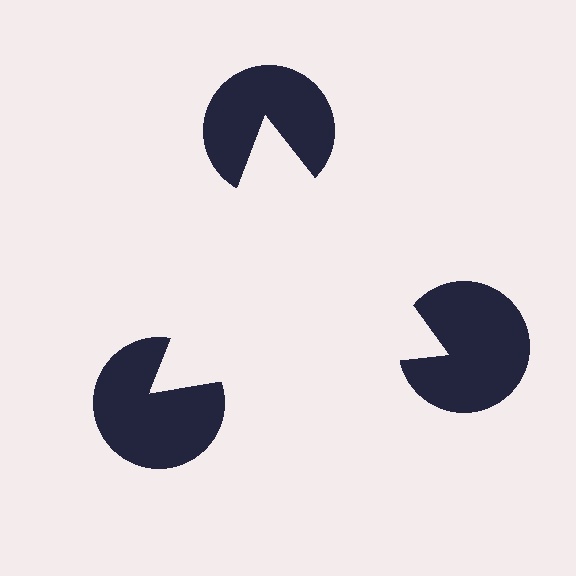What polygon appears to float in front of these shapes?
An illusory triangle — its edges are inferred from the aligned wedge cuts in the pac-man discs, not physically drawn.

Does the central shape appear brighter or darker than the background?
It typically appears slightly brighter than the background, even though no actual brightness change is drawn.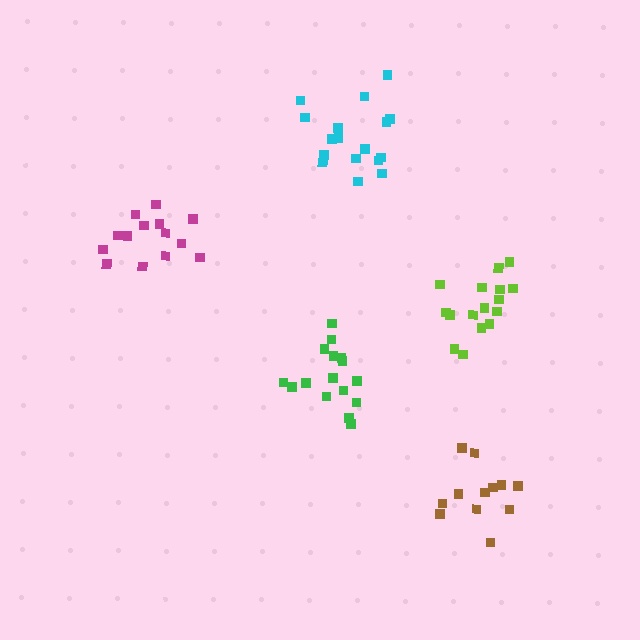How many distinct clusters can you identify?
There are 5 distinct clusters.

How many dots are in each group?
Group 1: 16 dots, Group 2: 17 dots, Group 3: 14 dots, Group 4: 12 dots, Group 5: 16 dots (75 total).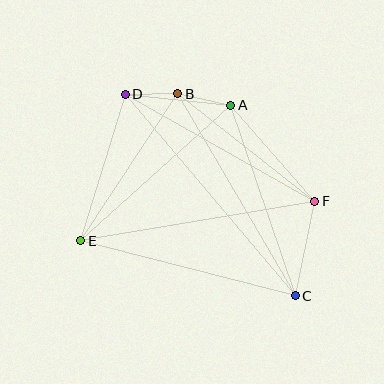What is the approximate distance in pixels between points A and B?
The distance between A and B is approximately 54 pixels.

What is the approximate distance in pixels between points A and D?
The distance between A and D is approximately 106 pixels.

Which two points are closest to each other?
Points B and D are closest to each other.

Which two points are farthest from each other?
Points C and D are farthest from each other.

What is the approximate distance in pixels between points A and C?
The distance between A and C is approximately 201 pixels.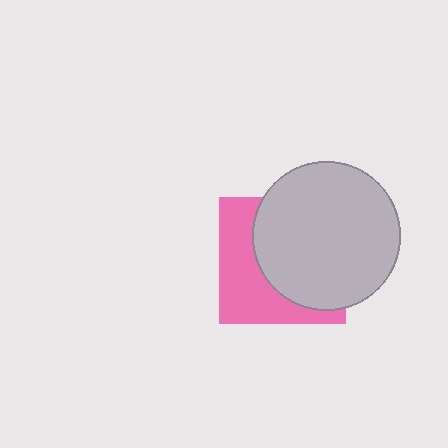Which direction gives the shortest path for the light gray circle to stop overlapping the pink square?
Moving right gives the shortest separation.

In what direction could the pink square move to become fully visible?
The pink square could move left. That would shift it out from behind the light gray circle entirely.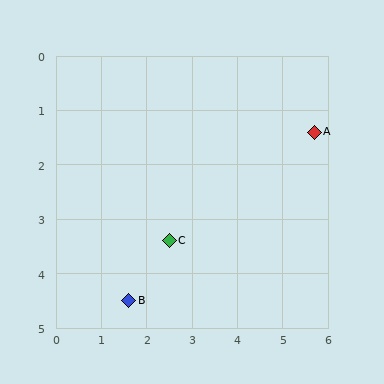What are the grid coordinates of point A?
Point A is at approximately (5.7, 1.4).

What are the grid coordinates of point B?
Point B is at approximately (1.6, 4.5).